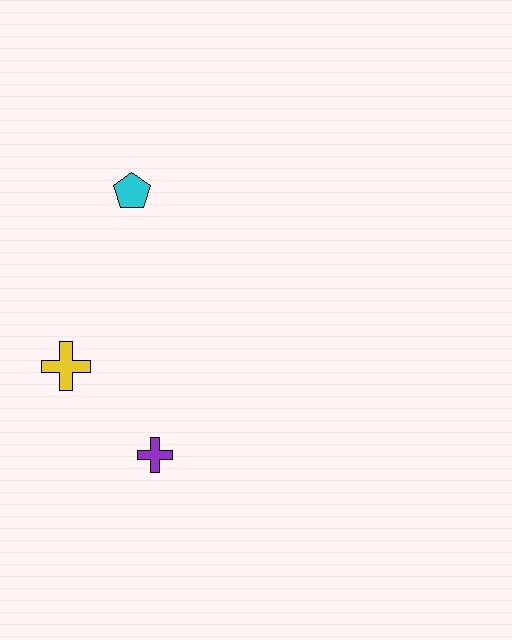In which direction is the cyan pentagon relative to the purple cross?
The cyan pentagon is above the purple cross.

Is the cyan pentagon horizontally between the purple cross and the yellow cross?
Yes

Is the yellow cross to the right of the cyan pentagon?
No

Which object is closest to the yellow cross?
The purple cross is closest to the yellow cross.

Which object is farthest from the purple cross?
The cyan pentagon is farthest from the purple cross.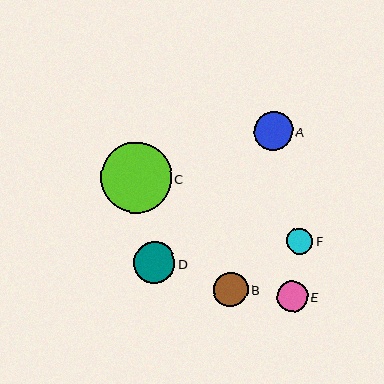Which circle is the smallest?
Circle F is the smallest with a size of approximately 26 pixels.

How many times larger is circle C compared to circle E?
Circle C is approximately 2.3 times the size of circle E.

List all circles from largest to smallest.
From largest to smallest: C, D, A, B, E, F.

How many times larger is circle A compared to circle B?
Circle A is approximately 1.1 times the size of circle B.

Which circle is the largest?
Circle C is the largest with a size of approximately 71 pixels.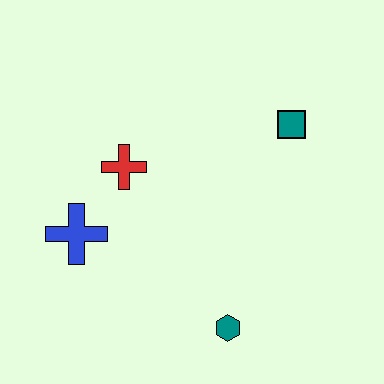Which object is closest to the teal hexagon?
The blue cross is closest to the teal hexagon.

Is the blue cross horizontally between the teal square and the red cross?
No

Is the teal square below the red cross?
No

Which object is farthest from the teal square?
The blue cross is farthest from the teal square.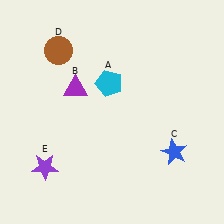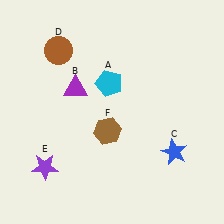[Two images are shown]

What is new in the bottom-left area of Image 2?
A brown hexagon (F) was added in the bottom-left area of Image 2.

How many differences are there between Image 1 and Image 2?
There is 1 difference between the two images.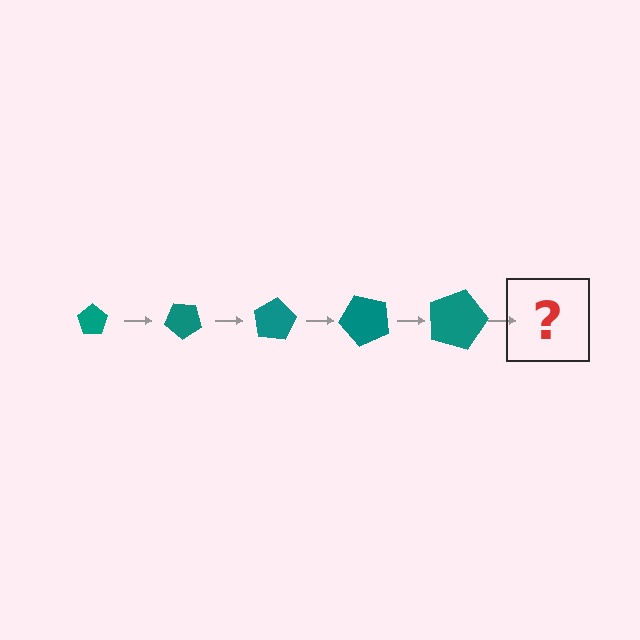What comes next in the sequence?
The next element should be a pentagon, larger than the previous one and rotated 200 degrees from the start.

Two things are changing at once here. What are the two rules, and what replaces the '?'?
The two rules are that the pentagon grows larger each step and it rotates 40 degrees each step. The '?' should be a pentagon, larger than the previous one and rotated 200 degrees from the start.